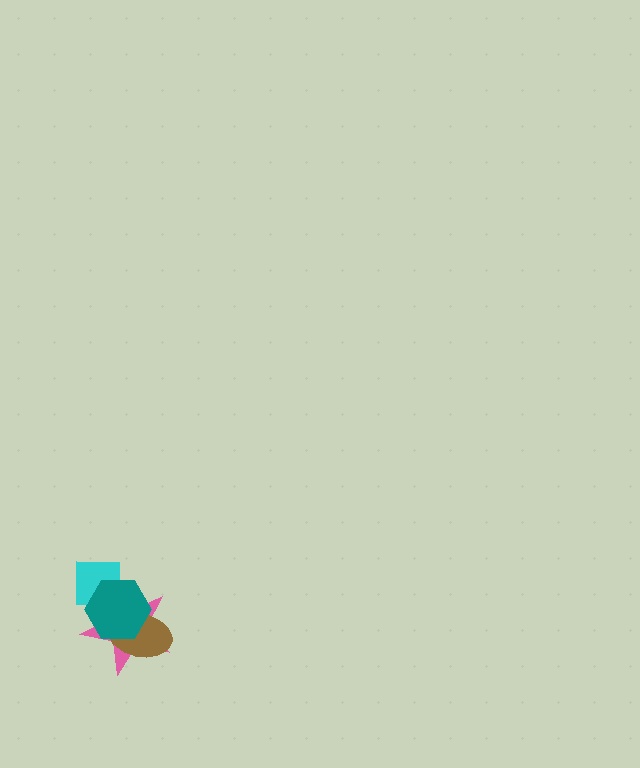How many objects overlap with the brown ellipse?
2 objects overlap with the brown ellipse.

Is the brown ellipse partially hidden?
Yes, it is partially covered by another shape.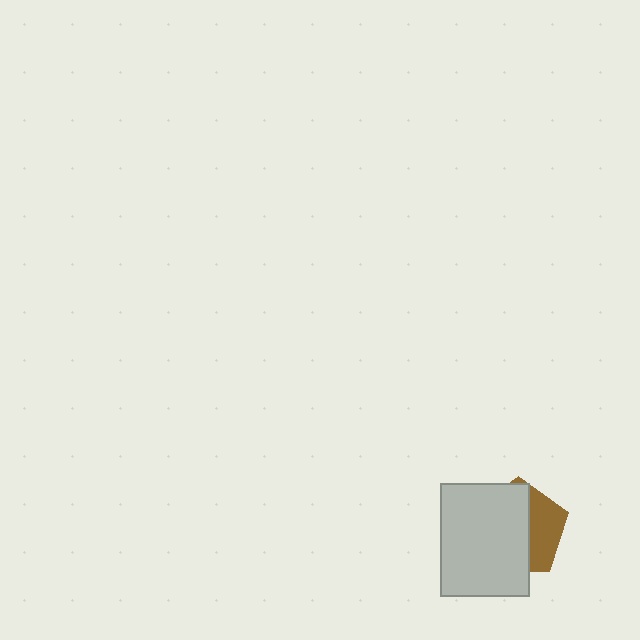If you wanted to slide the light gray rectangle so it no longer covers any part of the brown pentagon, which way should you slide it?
Slide it left — that is the most direct way to separate the two shapes.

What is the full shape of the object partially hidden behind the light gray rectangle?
The partially hidden object is a brown pentagon.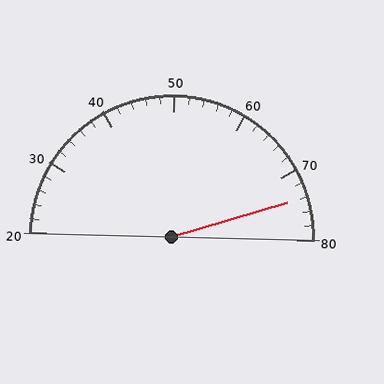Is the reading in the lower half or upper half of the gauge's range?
The reading is in the upper half of the range (20 to 80).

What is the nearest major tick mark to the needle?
The nearest major tick mark is 70.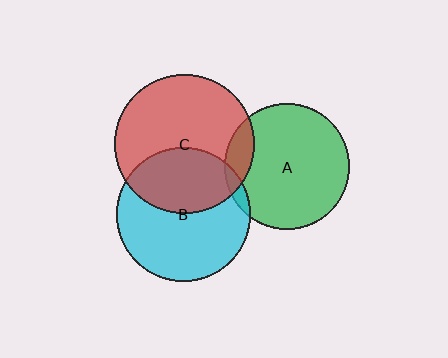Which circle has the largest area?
Circle C (red).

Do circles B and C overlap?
Yes.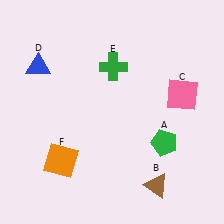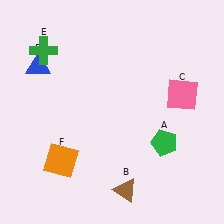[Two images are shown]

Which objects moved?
The objects that moved are: the brown triangle (B), the green cross (E).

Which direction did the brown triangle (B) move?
The brown triangle (B) moved left.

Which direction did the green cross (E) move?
The green cross (E) moved left.